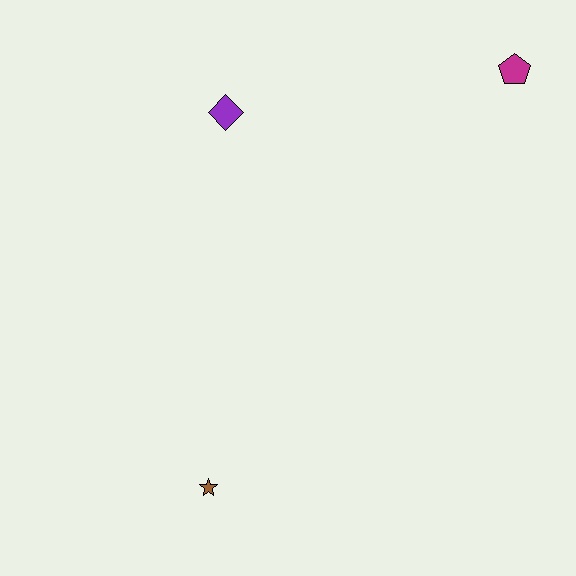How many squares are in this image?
There are no squares.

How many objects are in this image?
There are 3 objects.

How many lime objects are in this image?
There are no lime objects.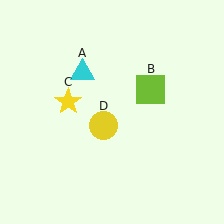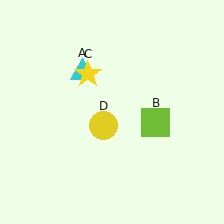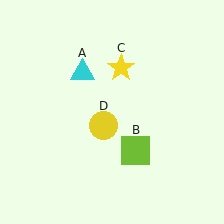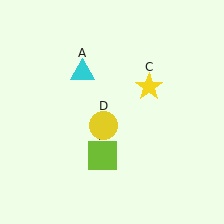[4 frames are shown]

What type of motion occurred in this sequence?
The lime square (object B), yellow star (object C) rotated clockwise around the center of the scene.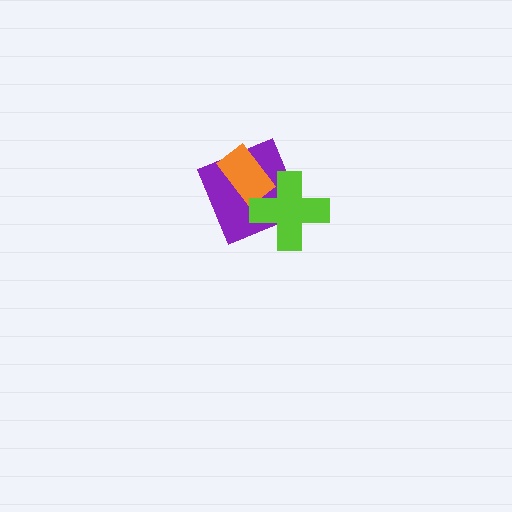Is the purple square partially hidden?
Yes, it is partially covered by another shape.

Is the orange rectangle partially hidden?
Yes, it is partially covered by another shape.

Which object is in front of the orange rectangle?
The lime cross is in front of the orange rectangle.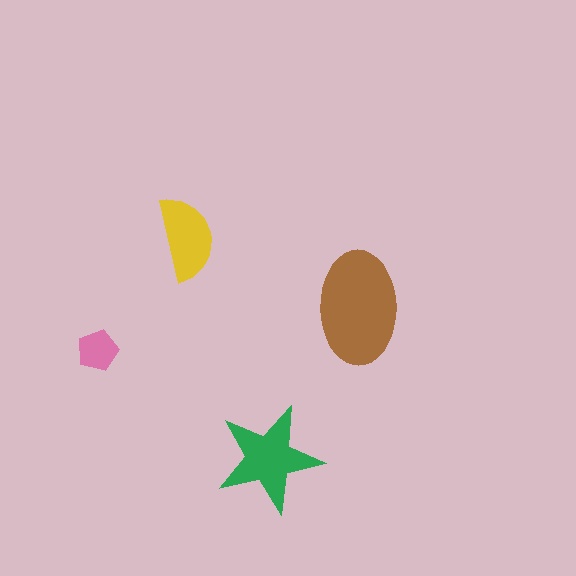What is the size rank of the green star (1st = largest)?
2nd.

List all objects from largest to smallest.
The brown ellipse, the green star, the yellow semicircle, the pink pentagon.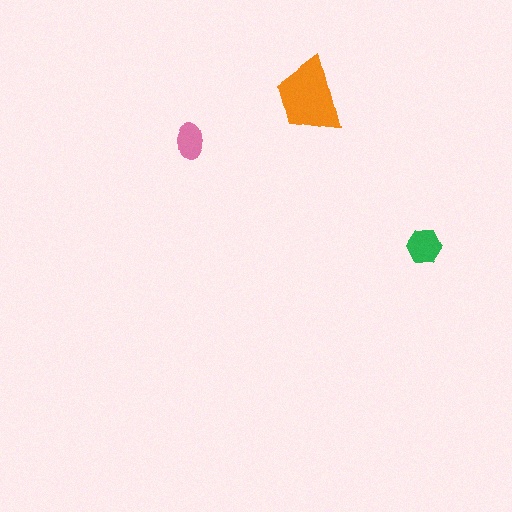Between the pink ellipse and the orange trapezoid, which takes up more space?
The orange trapezoid.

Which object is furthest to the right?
The green hexagon is rightmost.